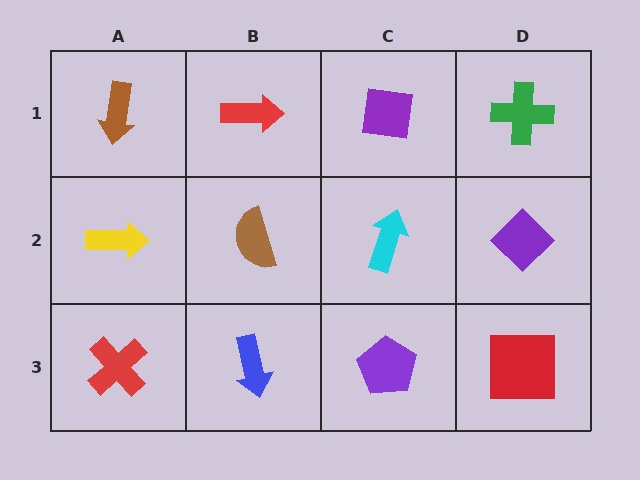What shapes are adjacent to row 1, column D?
A purple diamond (row 2, column D), a purple square (row 1, column C).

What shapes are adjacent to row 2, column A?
A brown arrow (row 1, column A), a red cross (row 3, column A), a brown semicircle (row 2, column B).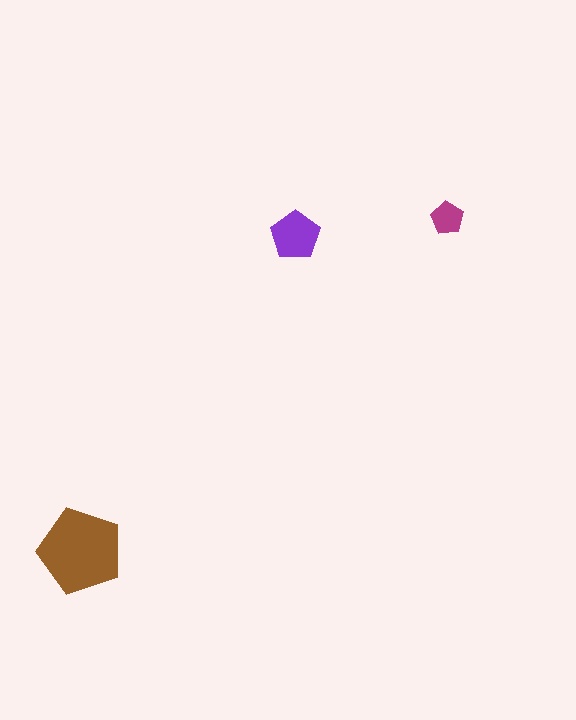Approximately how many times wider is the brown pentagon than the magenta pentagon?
About 2.5 times wider.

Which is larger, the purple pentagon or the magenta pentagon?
The purple one.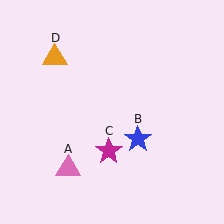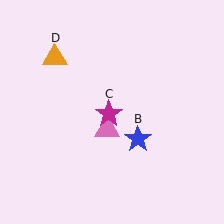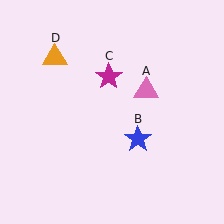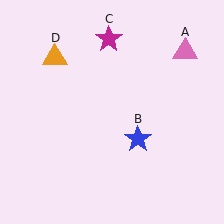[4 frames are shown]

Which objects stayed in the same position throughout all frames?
Blue star (object B) and orange triangle (object D) remained stationary.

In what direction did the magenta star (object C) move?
The magenta star (object C) moved up.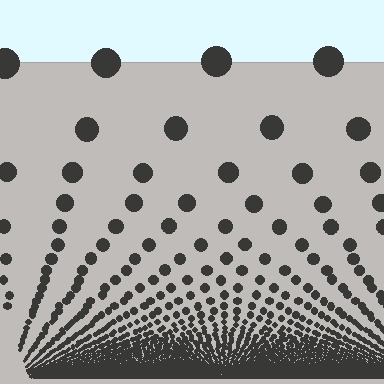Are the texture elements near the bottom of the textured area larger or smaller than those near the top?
Smaller. The gradient is inverted — elements near the bottom are smaller and denser.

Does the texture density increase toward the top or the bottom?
Density increases toward the bottom.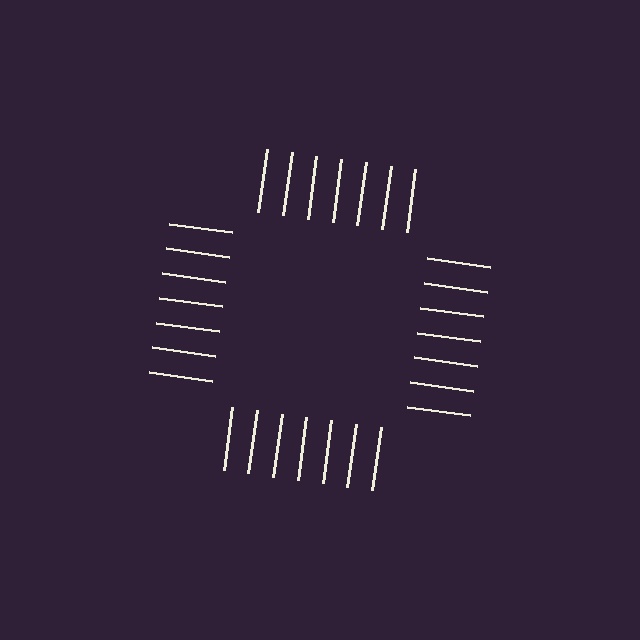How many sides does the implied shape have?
4 sides — the line-ends trace a square.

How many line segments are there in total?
28 — 7 along each of the 4 edges.